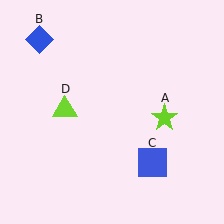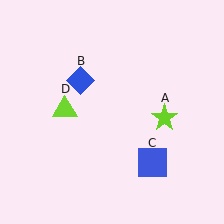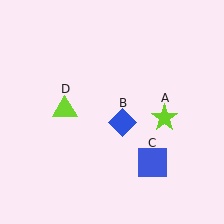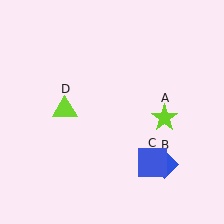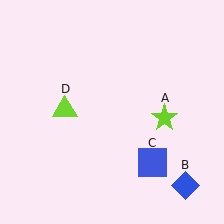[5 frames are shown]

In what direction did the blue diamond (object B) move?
The blue diamond (object B) moved down and to the right.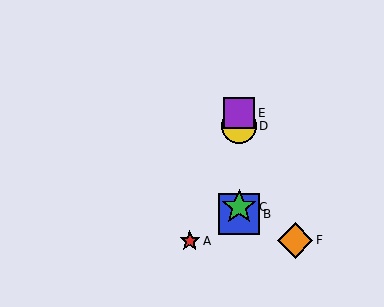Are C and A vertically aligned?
No, C is at x≈239 and A is at x≈190.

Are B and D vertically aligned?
Yes, both are at x≈239.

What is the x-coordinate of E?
Object E is at x≈239.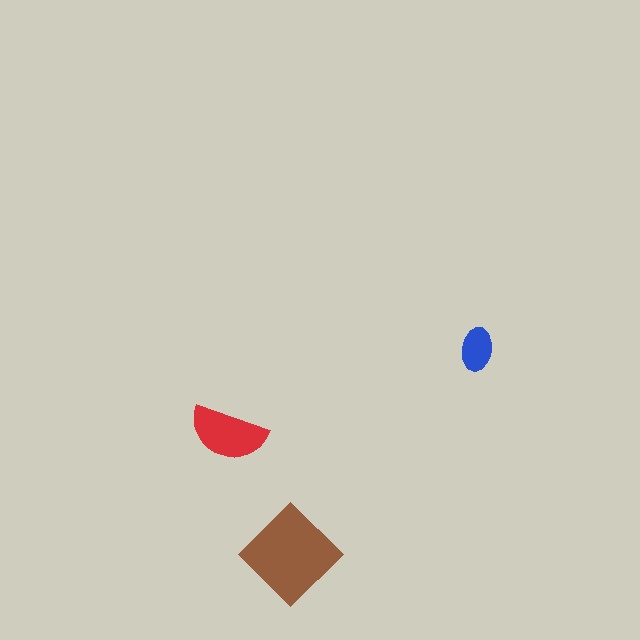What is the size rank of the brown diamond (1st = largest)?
1st.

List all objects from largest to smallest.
The brown diamond, the red semicircle, the blue ellipse.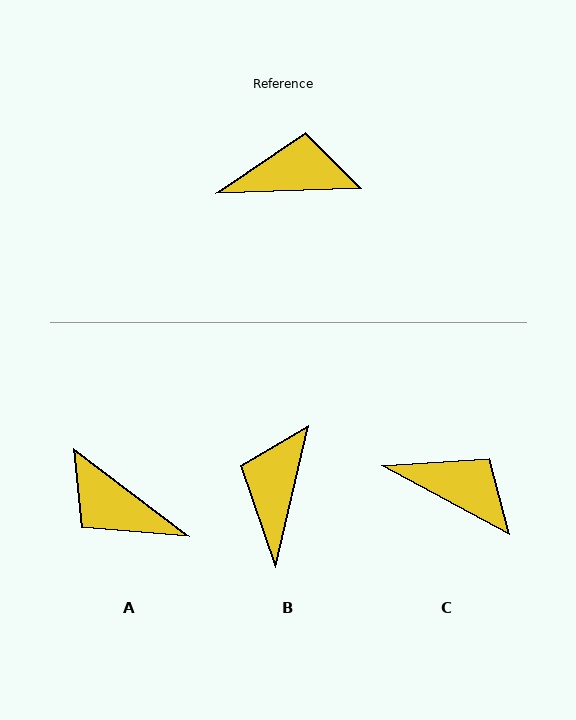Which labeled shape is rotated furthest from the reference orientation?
A, about 141 degrees away.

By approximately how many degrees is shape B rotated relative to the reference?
Approximately 75 degrees counter-clockwise.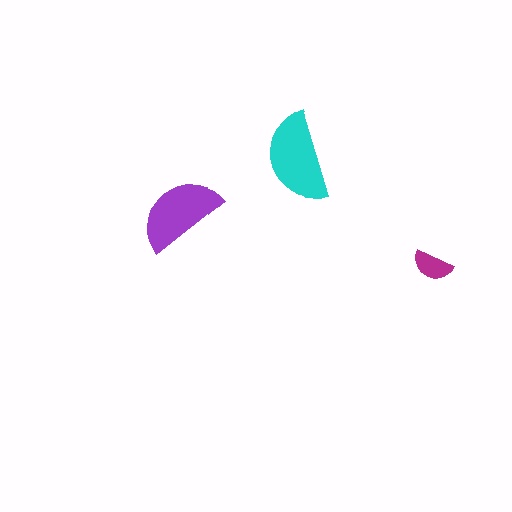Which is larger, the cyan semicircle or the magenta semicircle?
The cyan one.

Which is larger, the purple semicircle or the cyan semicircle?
The cyan one.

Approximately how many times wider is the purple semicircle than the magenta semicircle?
About 2 times wider.